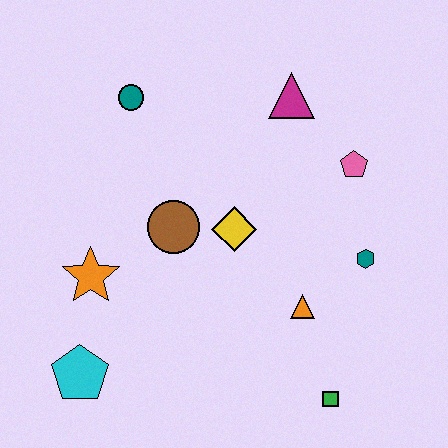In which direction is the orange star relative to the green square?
The orange star is to the left of the green square.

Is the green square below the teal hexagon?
Yes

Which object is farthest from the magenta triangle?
The cyan pentagon is farthest from the magenta triangle.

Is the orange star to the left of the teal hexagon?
Yes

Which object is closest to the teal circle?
The brown circle is closest to the teal circle.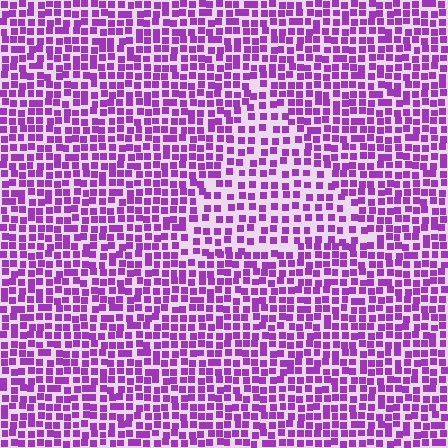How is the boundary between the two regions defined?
The boundary is defined by a change in element density (approximately 1.6x ratio). All elements are the same color, size, and shape.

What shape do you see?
I see a triangle.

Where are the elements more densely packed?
The elements are more densely packed outside the triangle boundary.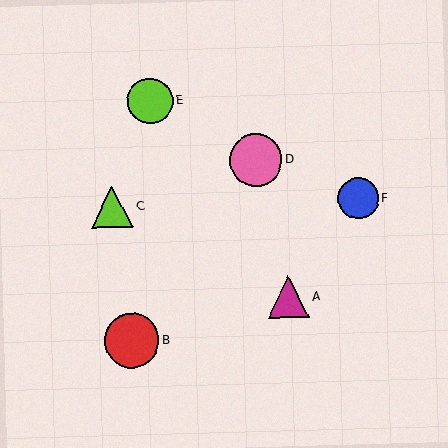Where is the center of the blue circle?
The center of the blue circle is at (358, 198).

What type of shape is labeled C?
Shape C is a lime triangle.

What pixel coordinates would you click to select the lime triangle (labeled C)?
Click at (112, 207) to select the lime triangle C.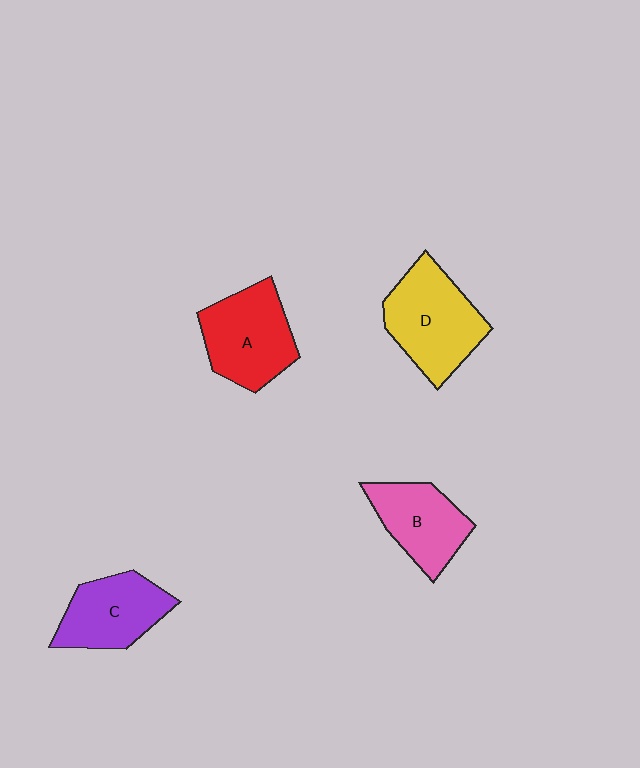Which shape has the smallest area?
Shape B (pink).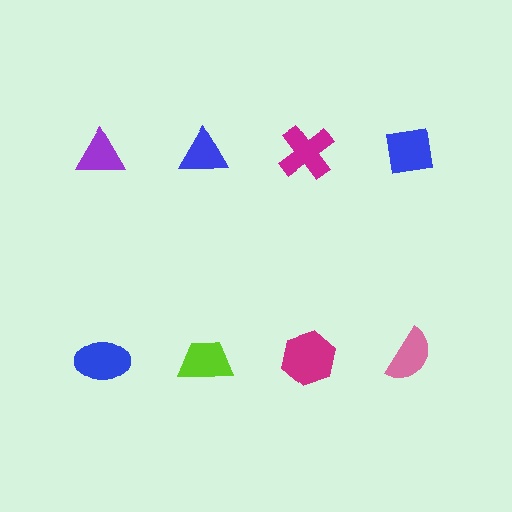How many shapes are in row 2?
4 shapes.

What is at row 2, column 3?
A magenta hexagon.